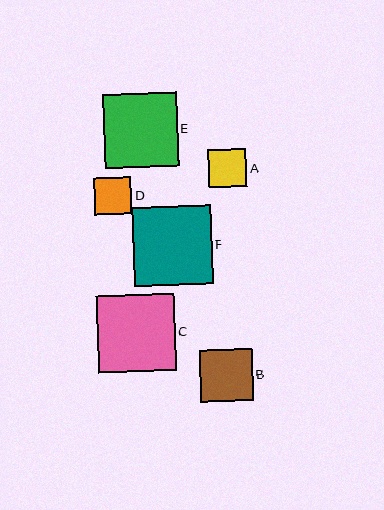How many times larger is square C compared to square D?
Square C is approximately 2.1 times the size of square D.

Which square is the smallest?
Square D is the smallest with a size of approximately 37 pixels.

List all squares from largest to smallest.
From largest to smallest: F, C, E, B, A, D.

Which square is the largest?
Square F is the largest with a size of approximately 79 pixels.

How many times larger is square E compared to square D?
Square E is approximately 2.0 times the size of square D.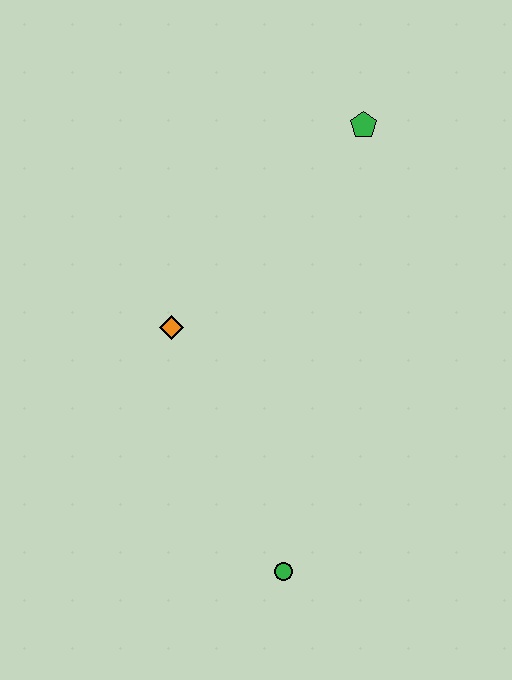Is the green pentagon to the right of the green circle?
Yes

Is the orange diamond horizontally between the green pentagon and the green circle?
No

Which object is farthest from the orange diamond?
The green pentagon is farthest from the orange diamond.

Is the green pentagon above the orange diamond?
Yes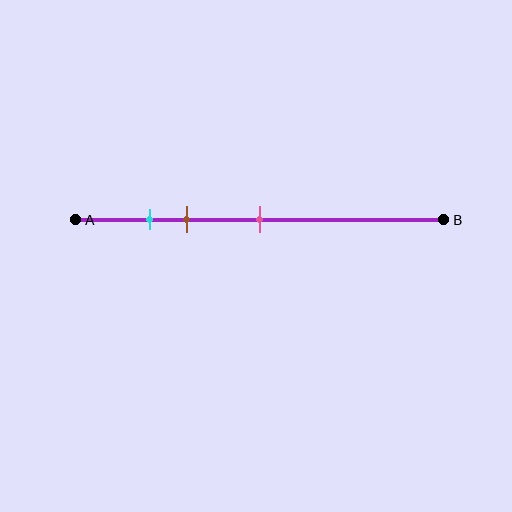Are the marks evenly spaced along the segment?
No, the marks are not evenly spaced.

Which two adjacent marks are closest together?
The cyan and brown marks are the closest adjacent pair.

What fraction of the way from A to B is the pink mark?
The pink mark is approximately 50% (0.5) of the way from A to B.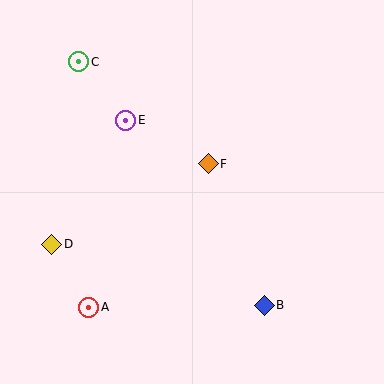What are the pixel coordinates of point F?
Point F is at (208, 164).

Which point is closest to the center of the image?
Point F at (208, 164) is closest to the center.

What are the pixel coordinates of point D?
Point D is at (52, 244).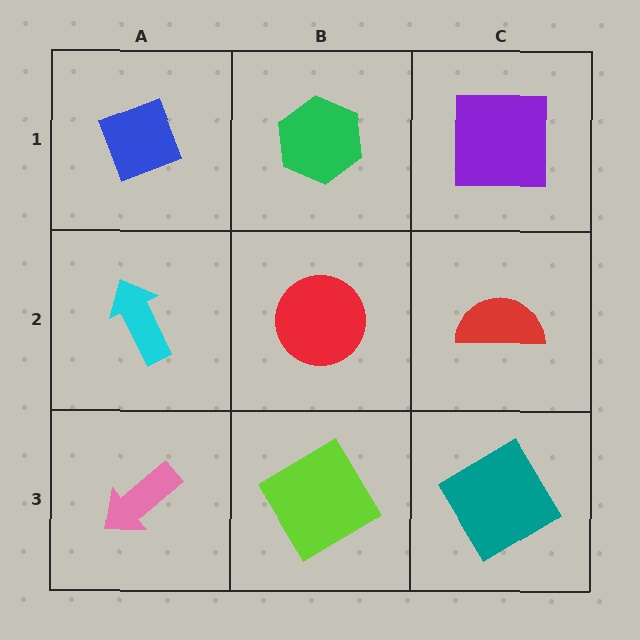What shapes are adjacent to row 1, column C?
A red semicircle (row 2, column C), a green hexagon (row 1, column B).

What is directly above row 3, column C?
A red semicircle.